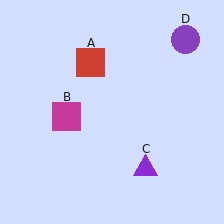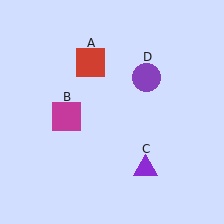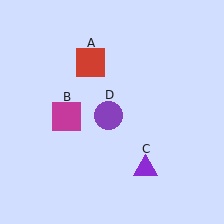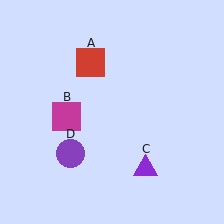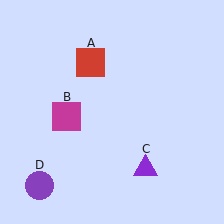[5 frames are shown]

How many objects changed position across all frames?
1 object changed position: purple circle (object D).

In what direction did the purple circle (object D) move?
The purple circle (object D) moved down and to the left.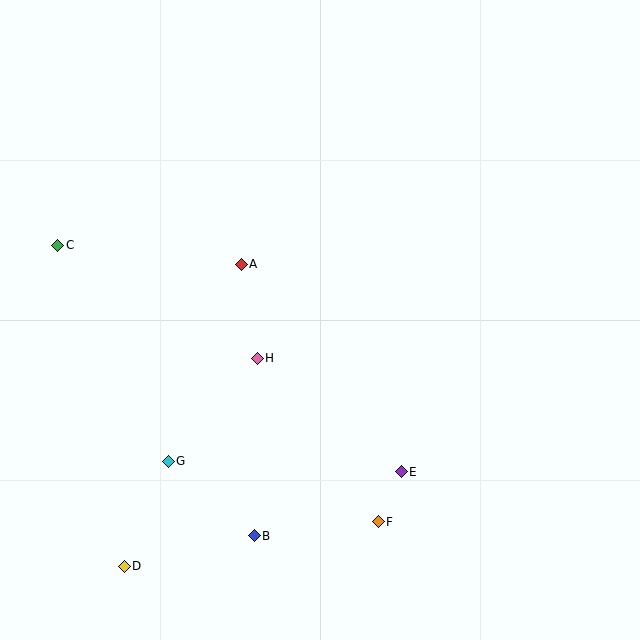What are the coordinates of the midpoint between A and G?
The midpoint between A and G is at (205, 363).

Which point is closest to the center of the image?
Point H at (257, 358) is closest to the center.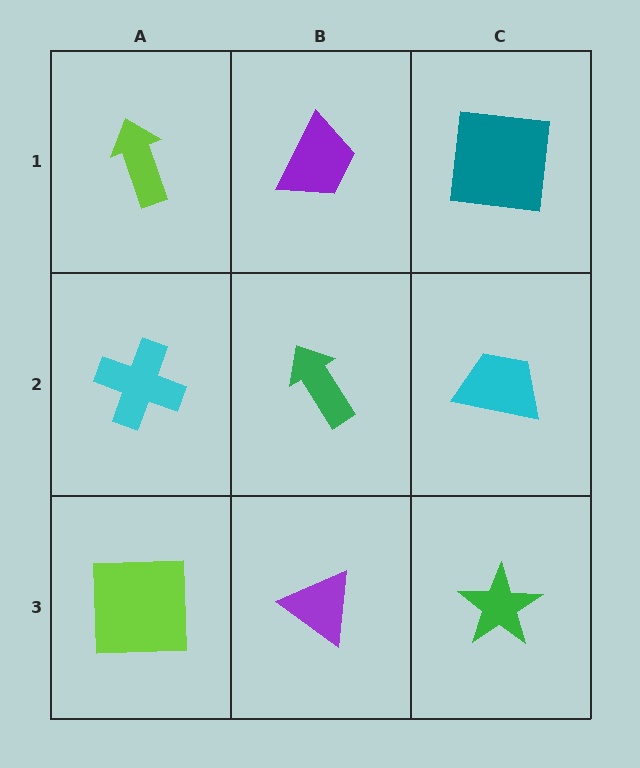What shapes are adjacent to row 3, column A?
A cyan cross (row 2, column A), a purple triangle (row 3, column B).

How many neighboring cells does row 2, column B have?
4.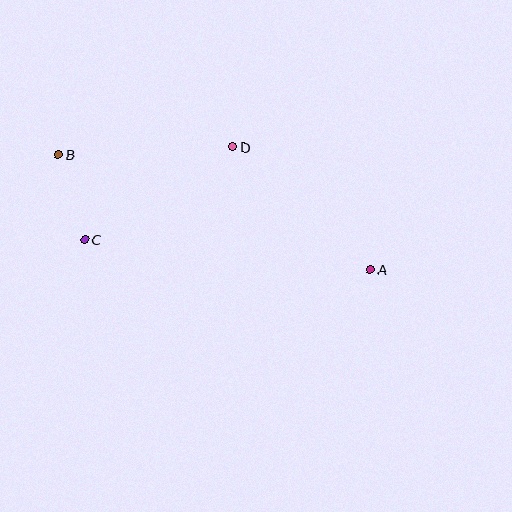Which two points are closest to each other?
Points B and C are closest to each other.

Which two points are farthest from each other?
Points A and B are farthest from each other.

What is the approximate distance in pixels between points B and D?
The distance between B and D is approximately 175 pixels.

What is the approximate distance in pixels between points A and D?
The distance between A and D is approximately 184 pixels.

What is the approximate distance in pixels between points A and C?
The distance between A and C is approximately 287 pixels.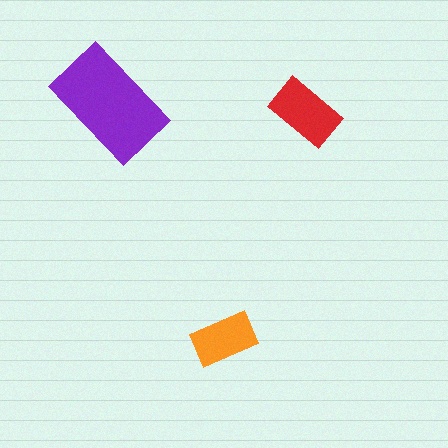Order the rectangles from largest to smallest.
the purple one, the red one, the orange one.